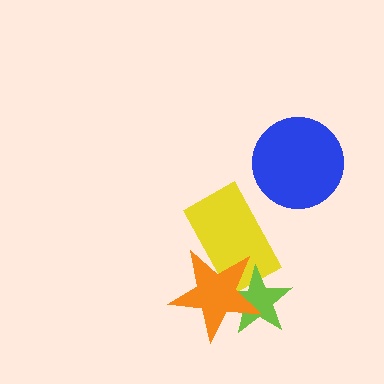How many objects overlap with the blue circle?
0 objects overlap with the blue circle.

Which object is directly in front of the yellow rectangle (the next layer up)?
The lime star is directly in front of the yellow rectangle.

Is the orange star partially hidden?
No, no other shape covers it.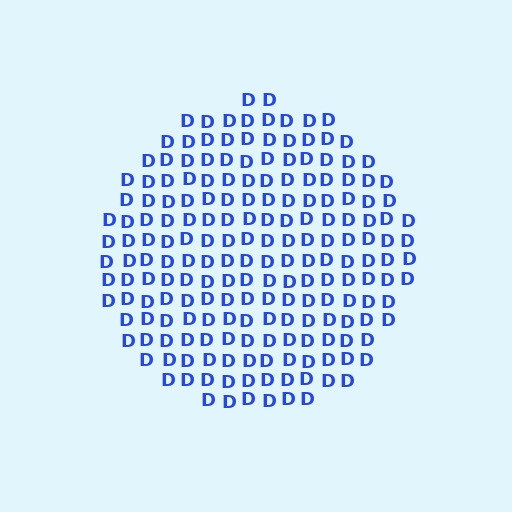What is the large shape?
The large shape is a circle.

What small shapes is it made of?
It is made of small letter D's.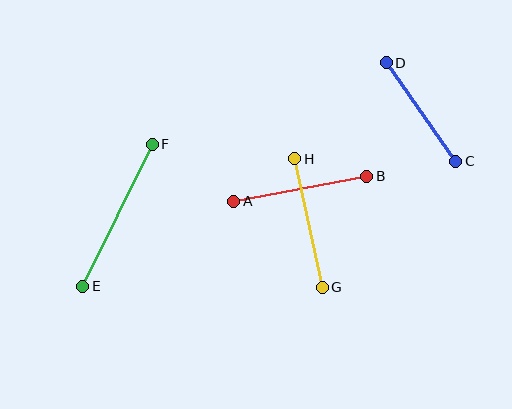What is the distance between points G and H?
The distance is approximately 132 pixels.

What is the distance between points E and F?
The distance is approximately 158 pixels.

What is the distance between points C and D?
The distance is approximately 120 pixels.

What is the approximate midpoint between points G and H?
The midpoint is at approximately (308, 223) pixels.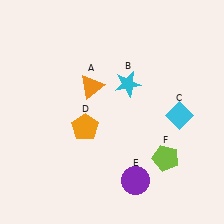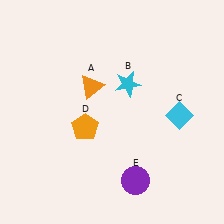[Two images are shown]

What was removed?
The lime pentagon (F) was removed in Image 2.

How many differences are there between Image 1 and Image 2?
There is 1 difference between the two images.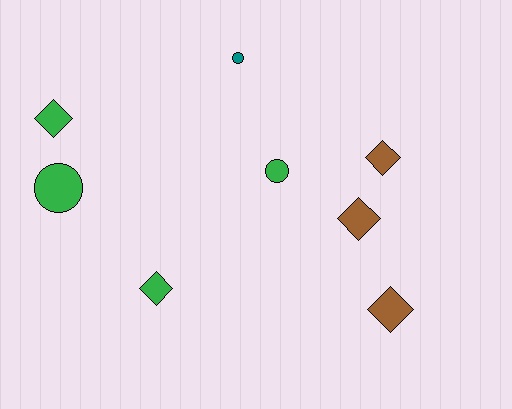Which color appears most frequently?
Green, with 4 objects.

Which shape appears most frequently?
Diamond, with 5 objects.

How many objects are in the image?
There are 8 objects.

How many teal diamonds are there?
There are no teal diamonds.